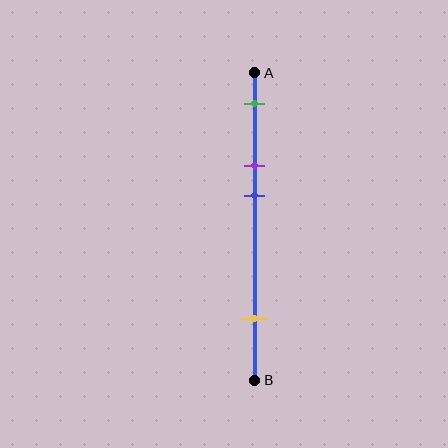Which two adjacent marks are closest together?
The purple and blue marks are the closest adjacent pair.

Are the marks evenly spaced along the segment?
No, the marks are not evenly spaced.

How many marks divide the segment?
There are 4 marks dividing the segment.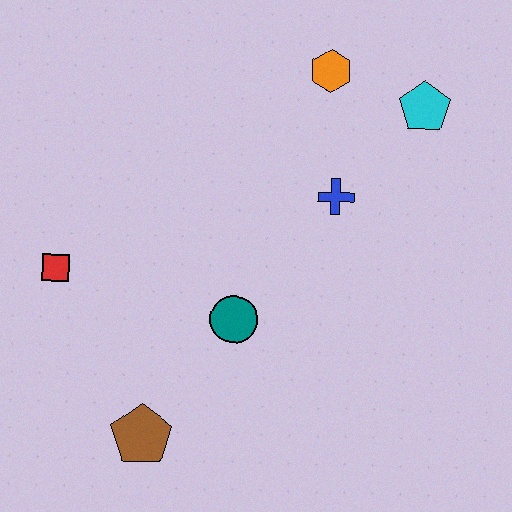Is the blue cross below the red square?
No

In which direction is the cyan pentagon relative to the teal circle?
The cyan pentagon is above the teal circle.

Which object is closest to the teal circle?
The brown pentagon is closest to the teal circle.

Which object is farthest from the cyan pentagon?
The brown pentagon is farthest from the cyan pentagon.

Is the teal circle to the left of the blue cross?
Yes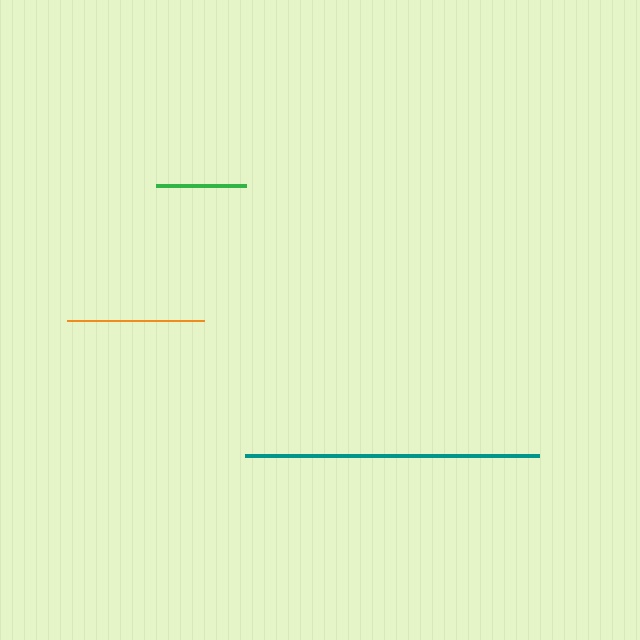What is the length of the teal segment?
The teal segment is approximately 294 pixels long.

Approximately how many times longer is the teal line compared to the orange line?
The teal line is approximately 2.1 times the length of the orange line.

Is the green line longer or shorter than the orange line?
The orange line is longer than the green line.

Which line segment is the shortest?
The green line is the shortest at approximately 91 pixels.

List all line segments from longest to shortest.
From longest to shortest: teal, orange, green.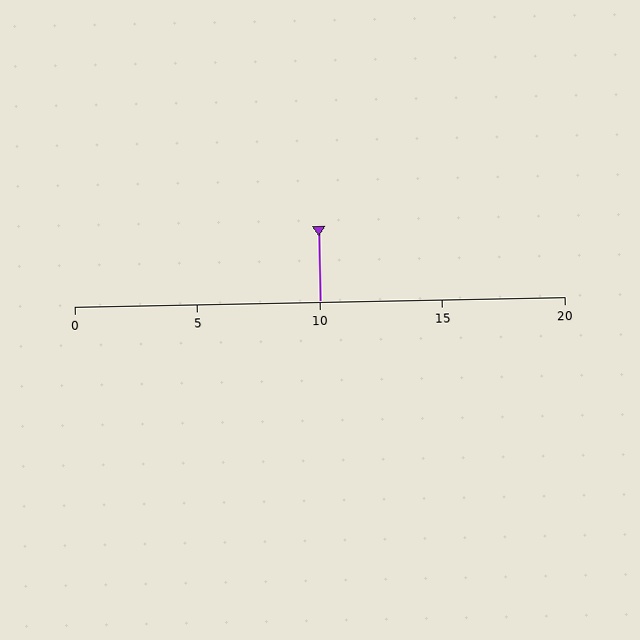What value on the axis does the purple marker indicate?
The marker indicates approximately 10.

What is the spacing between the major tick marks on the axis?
The major ticks are spaced 5 apart.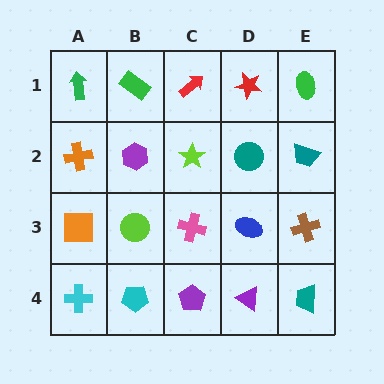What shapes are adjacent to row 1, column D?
A teal circle (row 2, column D), a red arrow (row 1, column C), a green ellipse (row 1, column E).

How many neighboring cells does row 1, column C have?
3.